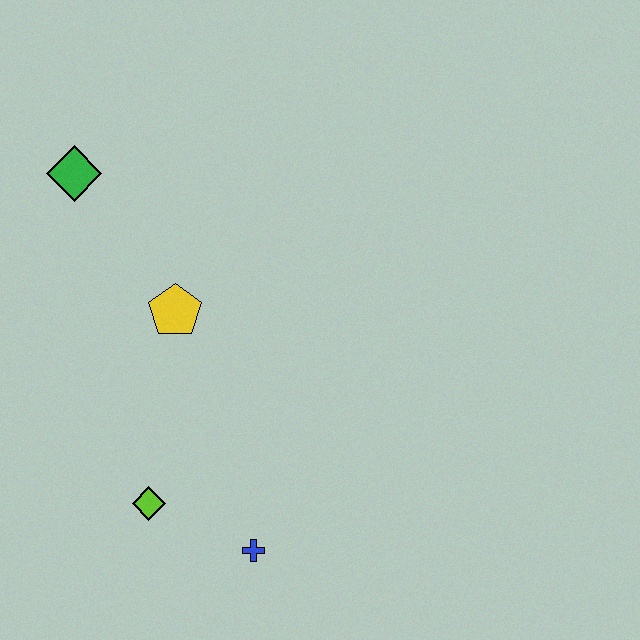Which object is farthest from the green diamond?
The blue cross is farthest from the green diamond.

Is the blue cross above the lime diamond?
No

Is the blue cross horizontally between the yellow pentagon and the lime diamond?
No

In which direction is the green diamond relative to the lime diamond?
The green diamond is above the lime diamond.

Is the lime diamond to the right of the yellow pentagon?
No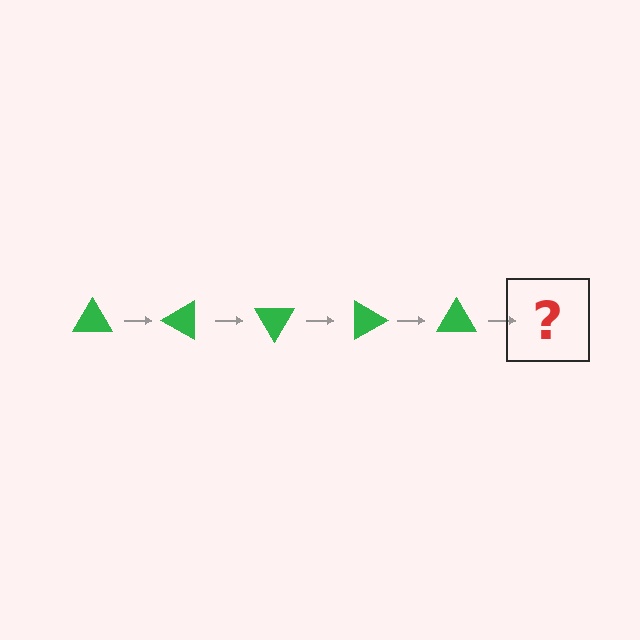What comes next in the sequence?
The next element should be a green triangle rotated 150 degrees.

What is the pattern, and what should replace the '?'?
The pattern is that the triangle rotates 30 degrees each step. The '?' should be a green triangle rotated 150 degrees.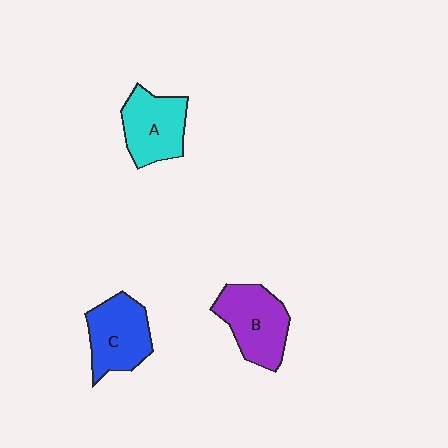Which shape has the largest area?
Shape B (purple).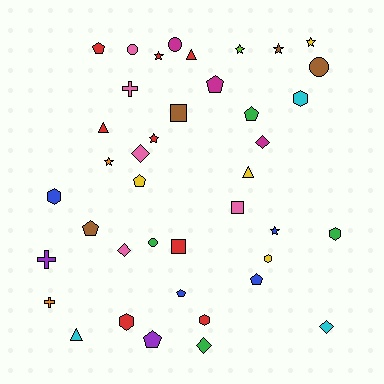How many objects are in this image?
There are 40 objects.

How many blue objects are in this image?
There are 4 blue objects.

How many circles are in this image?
There are 4 circles.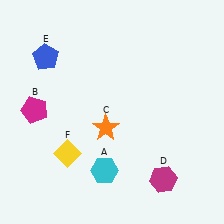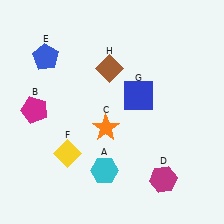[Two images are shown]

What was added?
A blue square (G), a brown diamond (H) were added in Image 2.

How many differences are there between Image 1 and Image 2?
There are 2 differences between the two images.